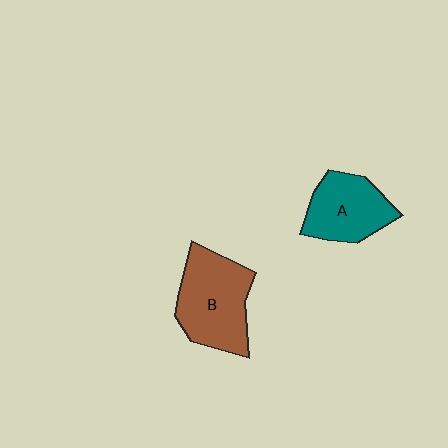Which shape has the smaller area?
Shape A (teal).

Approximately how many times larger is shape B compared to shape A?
Approximately 1.3 times.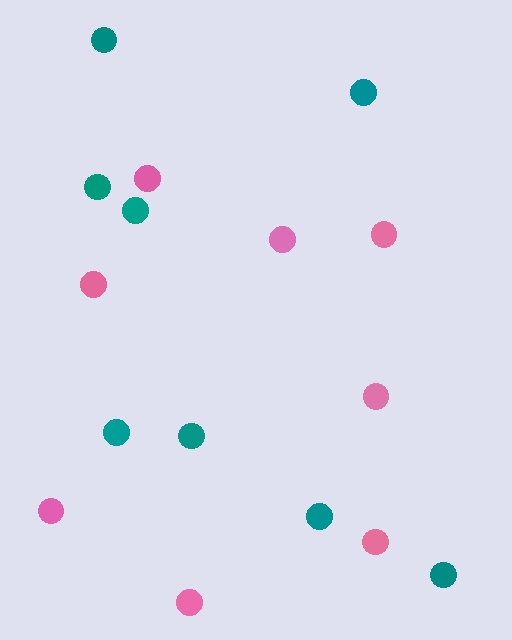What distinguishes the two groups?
There are 2 groups: one group of teal circles (8) and one group of pink circles (8).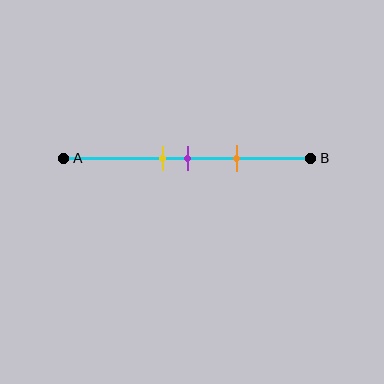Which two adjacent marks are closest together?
The yellow and purple marks are the closest adjacent pair.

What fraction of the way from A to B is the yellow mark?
The yellow mark is approximately 40% (0.4) of the way from A to B.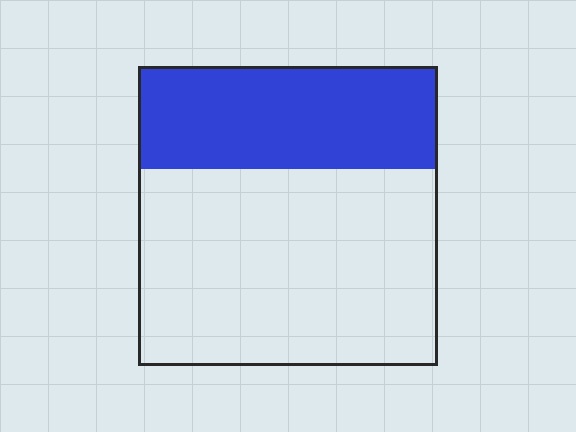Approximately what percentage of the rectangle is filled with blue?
Approximately 35%.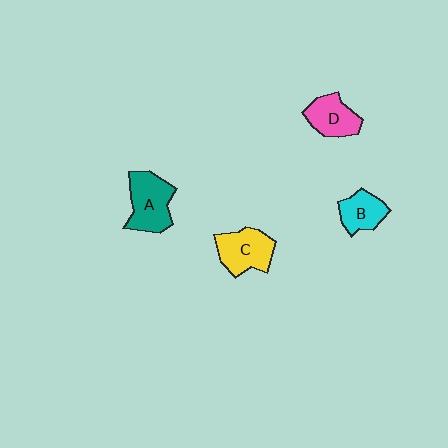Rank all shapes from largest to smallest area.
From largest to smallest: A (teal), C (yellow), D (pink), B (cyan).